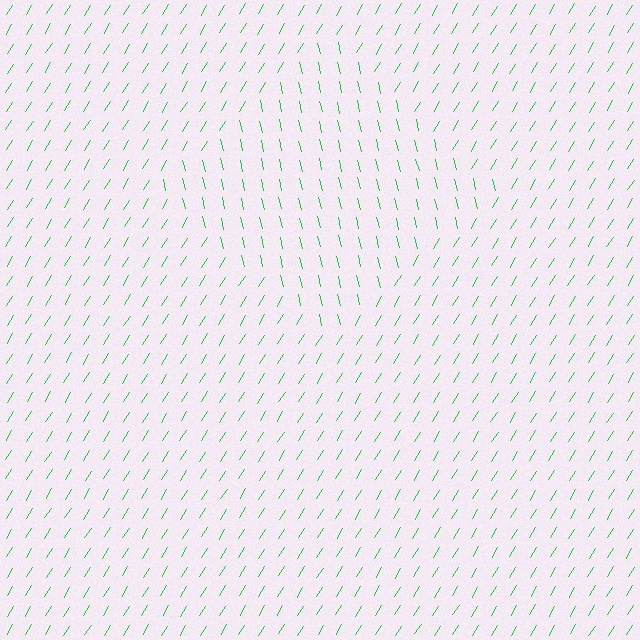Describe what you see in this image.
The image is filled with small green line segments. A diamond region in the image has lines oriented differently from the surrounding lines, creating a visible texture boundary.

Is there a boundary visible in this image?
Yes, there is a texture boundary formed by a change in line orientation.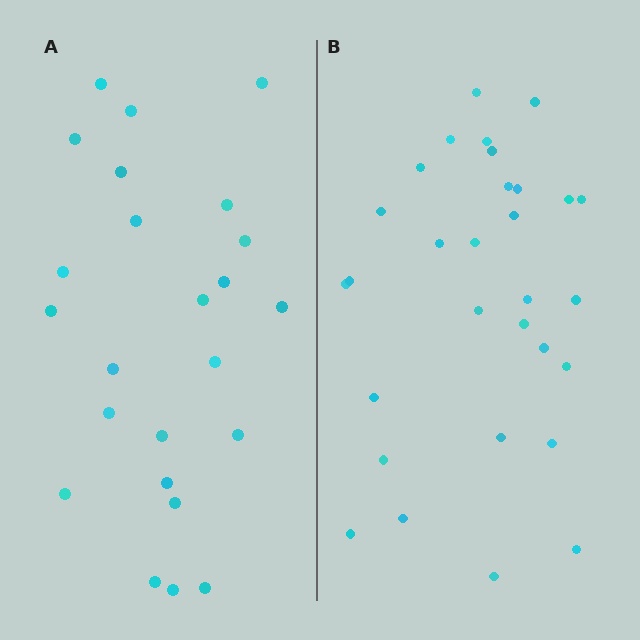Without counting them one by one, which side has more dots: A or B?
Region B (the right region) has more dots.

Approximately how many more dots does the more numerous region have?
Region B has about 6 more dots than region A.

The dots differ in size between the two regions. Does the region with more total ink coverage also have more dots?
No. Region A has more total ink coverage because its dots are larger, but region B actually contains more individual dots. Total area can be misleading — the number of items is what matters here.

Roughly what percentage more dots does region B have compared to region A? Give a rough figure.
About 25% more.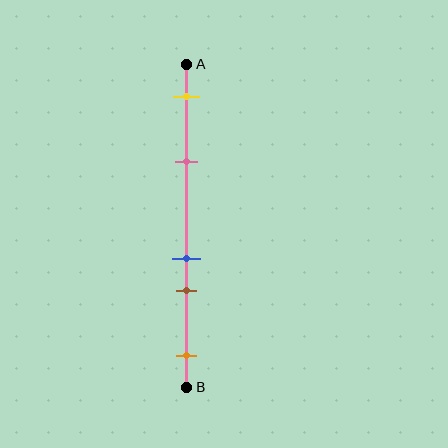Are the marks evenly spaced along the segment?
No, the marks are not evenly spaced.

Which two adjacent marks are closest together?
The blue and brown marks are the closest adjacent pair.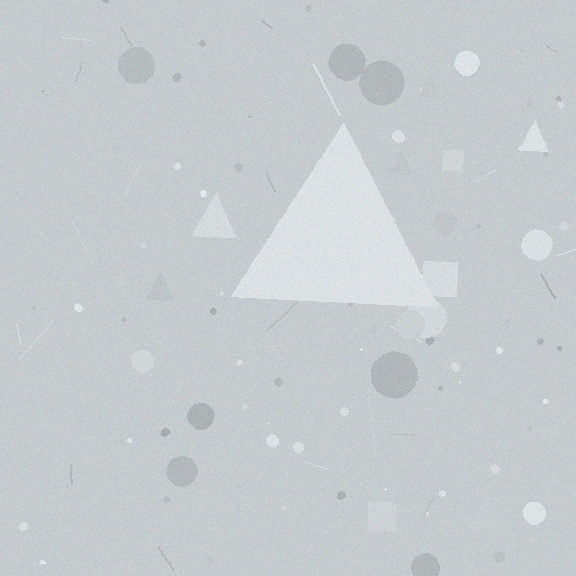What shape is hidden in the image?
A triangle is hidden in the image.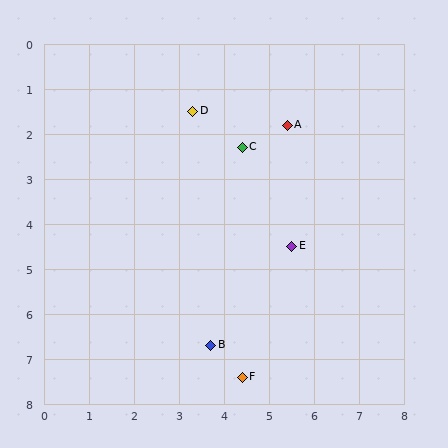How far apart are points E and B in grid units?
Points E and B are about 2.8 grid units apart.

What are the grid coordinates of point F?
Point F is at approximately (4.4, 7.4).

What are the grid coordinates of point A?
Point A is at approximately (5.4, 1.8).